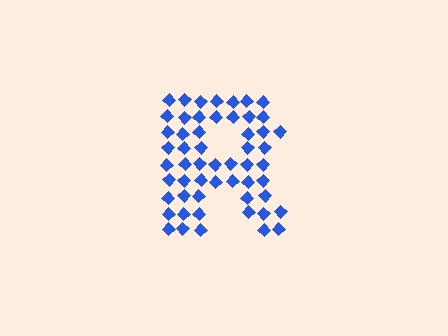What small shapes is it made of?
It is made of small diamonds.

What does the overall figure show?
The overall figure shows the letter R.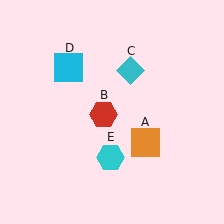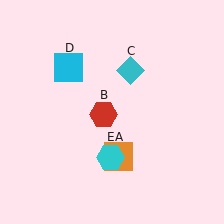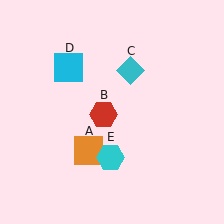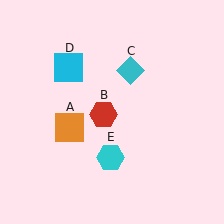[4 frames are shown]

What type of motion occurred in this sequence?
The orange square (object A) rotated clockwise around the center of the scene.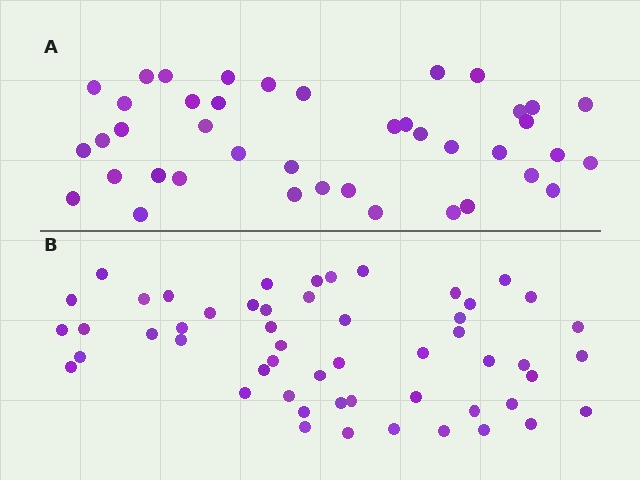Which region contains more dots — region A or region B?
Region B (the bottom region) has more dots.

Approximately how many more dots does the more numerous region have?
Region B has roughly 12 or so more dots than region A.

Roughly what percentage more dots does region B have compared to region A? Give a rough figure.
About 30% more.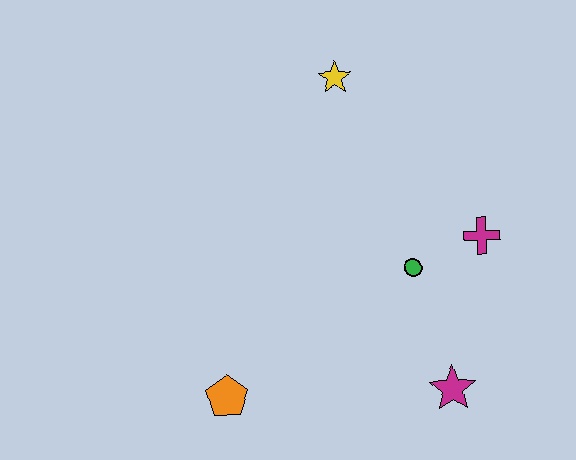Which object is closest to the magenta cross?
The green circle is closest to the magenta cross.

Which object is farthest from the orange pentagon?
The yellow star is farthest from the orange pentagon.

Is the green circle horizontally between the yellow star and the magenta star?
Yes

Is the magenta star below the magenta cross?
Yes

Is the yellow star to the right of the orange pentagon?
Yes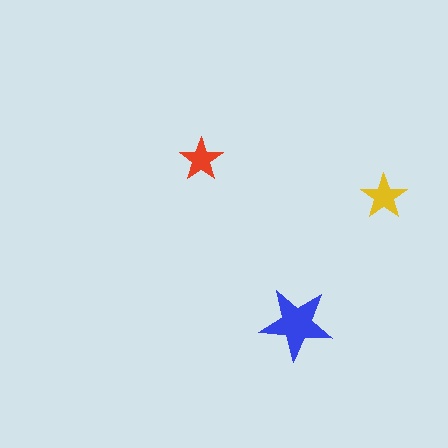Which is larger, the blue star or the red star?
The blue one.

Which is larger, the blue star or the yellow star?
The blue one.